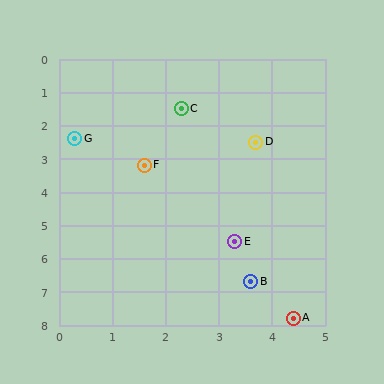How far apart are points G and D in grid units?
Points G and D are about 3.4 grid units apart.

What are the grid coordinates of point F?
Point F is at approximately (1.6, 3.2).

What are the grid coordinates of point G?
Point G is at approximately (0.3, 2.4).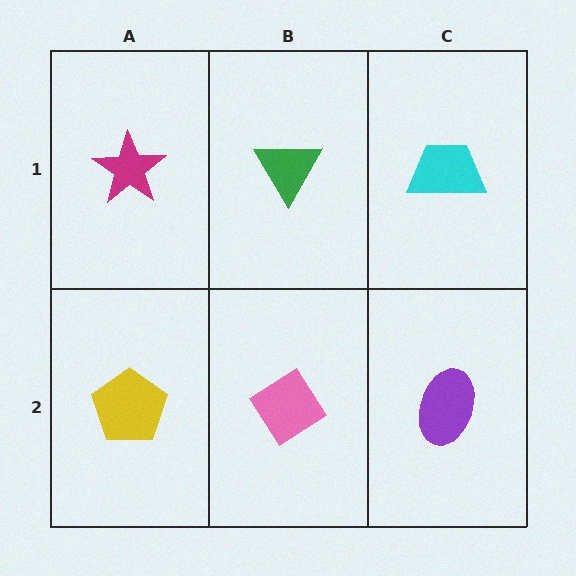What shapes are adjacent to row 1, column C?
A purple ellipse (row 2, column C), a green triangle (row 1, column B).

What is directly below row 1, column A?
A yellow pentagon.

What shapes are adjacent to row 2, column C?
A cyan trapezoid (row 1, column C), a pink diamond (row 2, column B).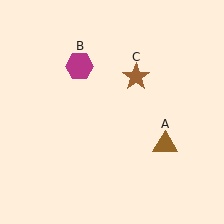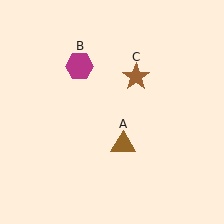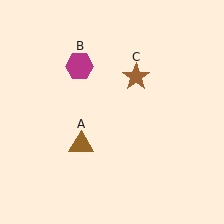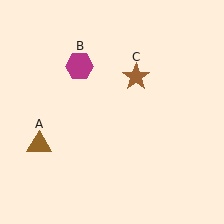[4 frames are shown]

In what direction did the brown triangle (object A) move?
The brown triangle (object A) moved left.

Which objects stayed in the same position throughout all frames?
Magenta hexagon (object B) and brown star (object C) remained stationary.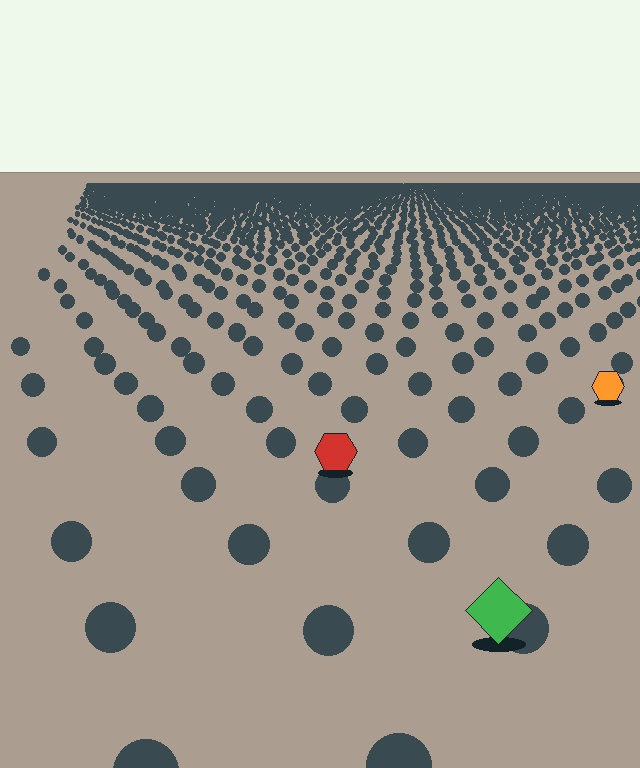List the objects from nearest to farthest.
From nearest to farthest: the green diamond, the red hexagon, the orange hexagon.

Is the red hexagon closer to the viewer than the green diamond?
No. The green diamond is closer — you can tell from the texture gradient: the ground texture is coarser near it.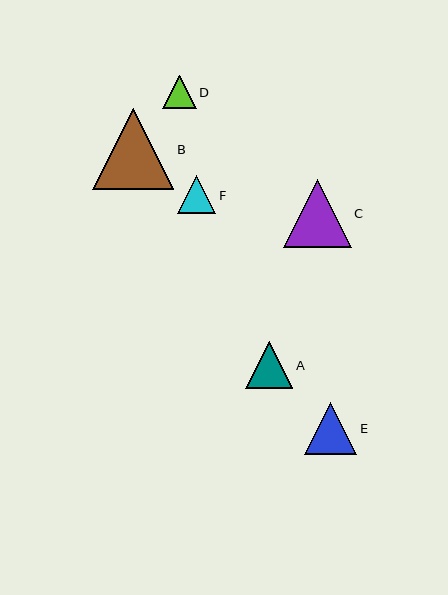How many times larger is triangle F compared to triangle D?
Triangle F is approximately 1.1 times the size of triangle D.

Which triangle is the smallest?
Triangle D is the smallest with a size of approximately 34 pixels.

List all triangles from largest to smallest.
From largest to smallest: B, C, E, A, F, D.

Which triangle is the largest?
Triangle B is the largest with a size of approximately 81 pixels.